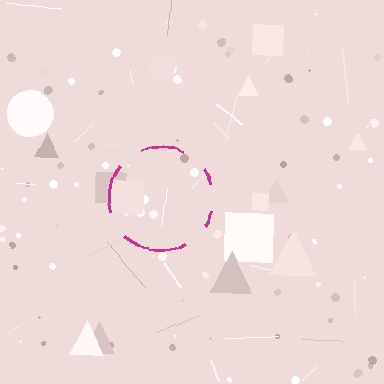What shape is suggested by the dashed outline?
The dashed outline suggests a circle.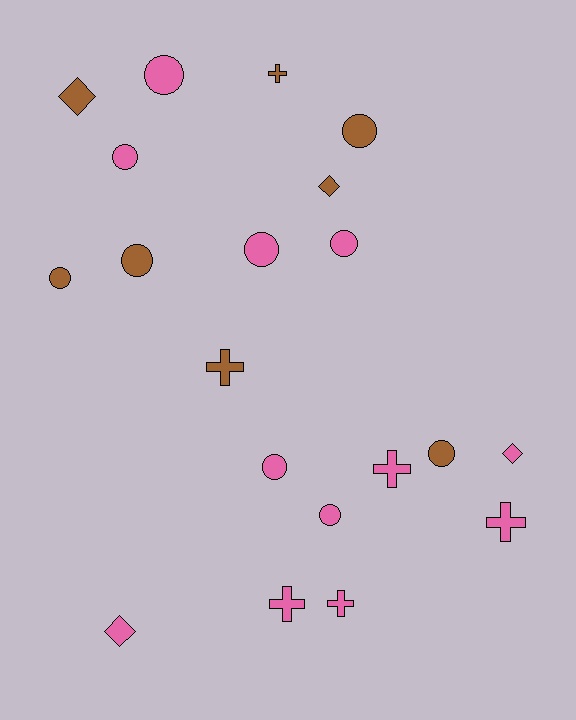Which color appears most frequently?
Pink, with 12 objects.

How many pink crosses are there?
There are 4 pink crosses.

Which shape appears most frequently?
Circle, with 10 objects.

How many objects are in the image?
There are 20 objects.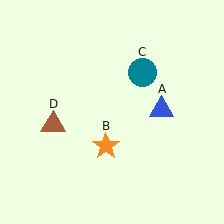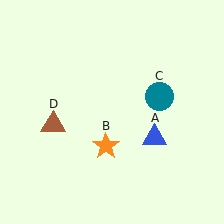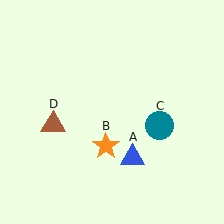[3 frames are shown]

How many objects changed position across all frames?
2 objects changed position: blue triangle (object A), teal circle (object C).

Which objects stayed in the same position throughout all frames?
Orange star (object B) and brown triangle (object D) remained stationary.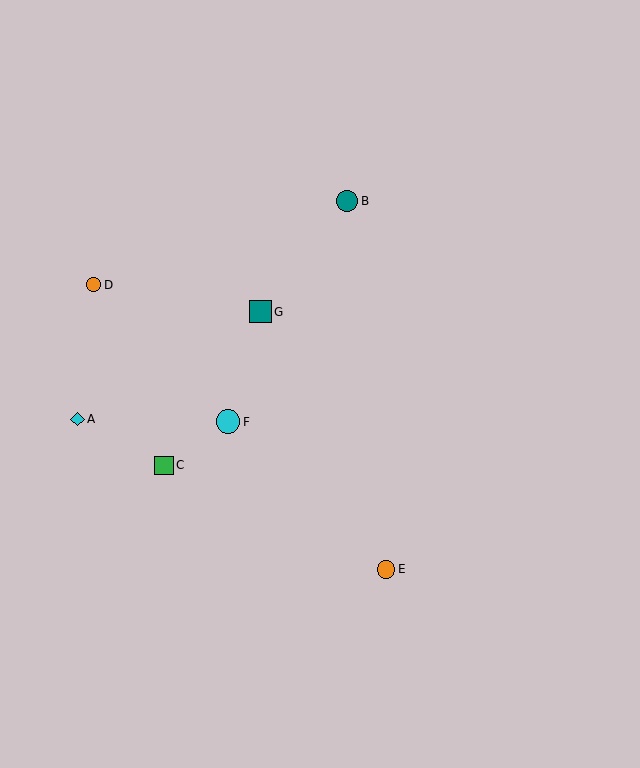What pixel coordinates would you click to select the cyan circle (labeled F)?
Click at (228, 422) to select the cyan circle F.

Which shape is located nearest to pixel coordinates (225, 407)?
The cyan circle (labeled F) at (228, 422) is nearest to that location.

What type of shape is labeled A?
Shape A is a cyan diamond.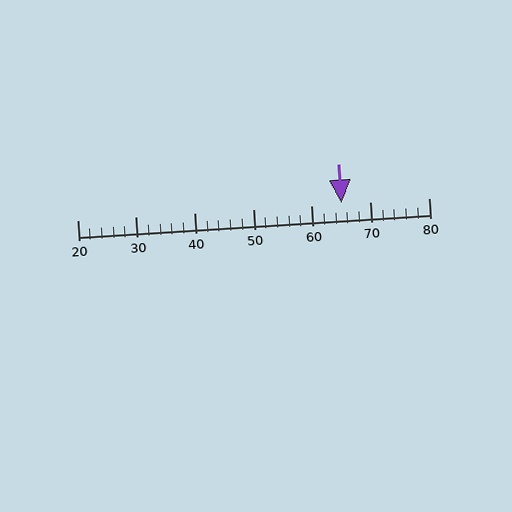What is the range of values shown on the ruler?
The ruler shows values from 20 to 80.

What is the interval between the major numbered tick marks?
The major tick marks are spaced 10 units apart.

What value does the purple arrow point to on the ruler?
The purple arrow points to approximately 65.